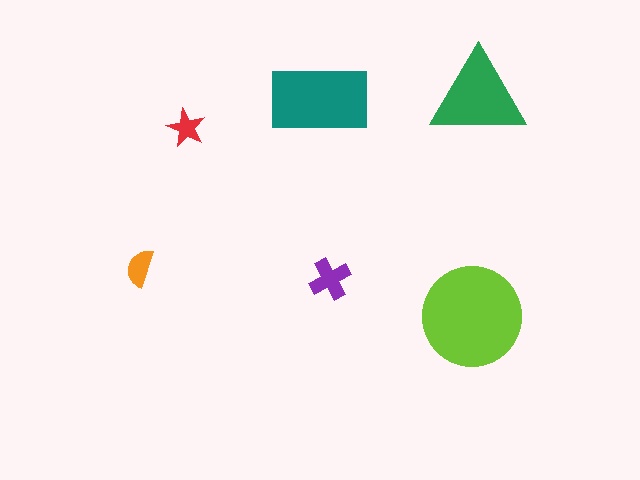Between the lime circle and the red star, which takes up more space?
The lime circle.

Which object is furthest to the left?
The orange semicircle is leftmost.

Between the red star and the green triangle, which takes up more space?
The green triangle.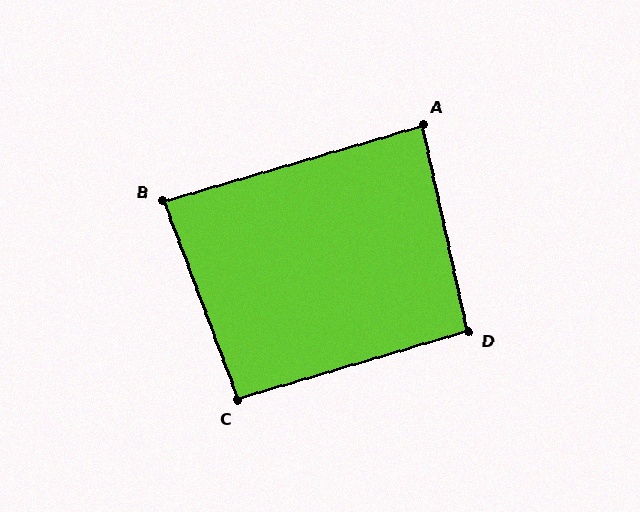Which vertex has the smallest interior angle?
B, at approximately 86 degrees.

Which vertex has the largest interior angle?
D, at approximately 94 degrees.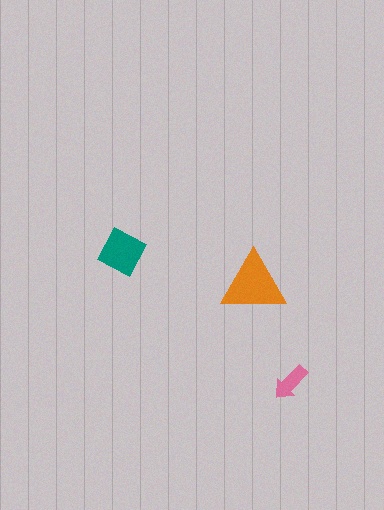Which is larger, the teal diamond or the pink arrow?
The teal diamond.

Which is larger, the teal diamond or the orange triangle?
The orange triangle.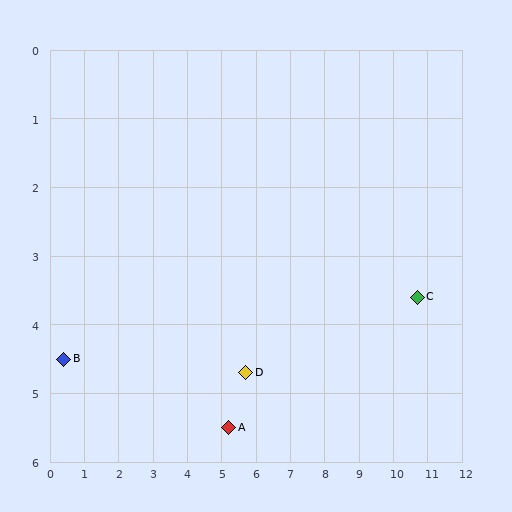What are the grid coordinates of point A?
Point A is at approximately (5.2, 5.5).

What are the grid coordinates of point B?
Point B is at approximately (0.4, 4.5).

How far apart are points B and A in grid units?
Points B and A are about 4.9 grid units apart.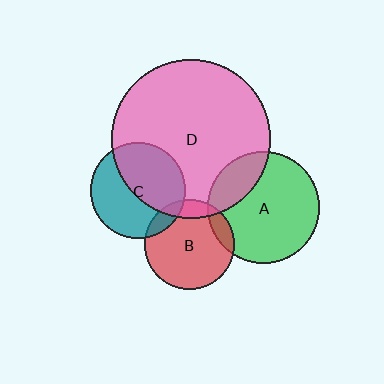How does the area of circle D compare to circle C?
Approximately 2.8 times.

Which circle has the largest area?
Circle D (pink).